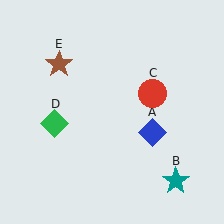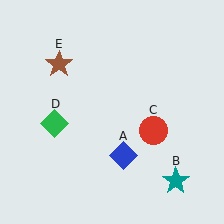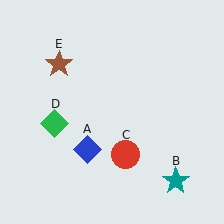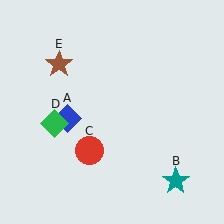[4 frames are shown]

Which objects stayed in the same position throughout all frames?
Teal star (object B) and green diamond (object D) and brown star (object E) remained stationary.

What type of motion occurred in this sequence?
The blue diamond (object A), red circle (object C) rotated clockwise around the center of the scene.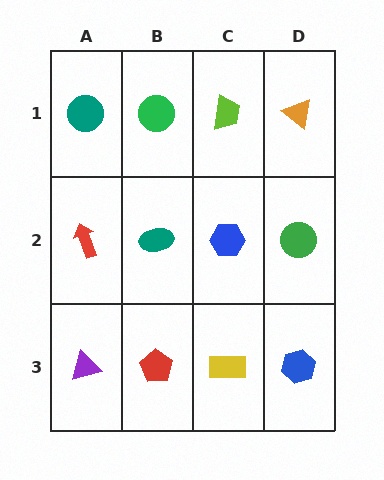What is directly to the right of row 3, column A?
A red pentagon.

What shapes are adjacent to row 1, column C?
A blue hexagon (row 2, column C), a green circle (row 1, column B), an orange triangle (row 1, column D).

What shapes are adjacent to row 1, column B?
A teal ellipse (row 2, column B), a teal circle (row 1, column A), a lime trapezoid (row 1, column C).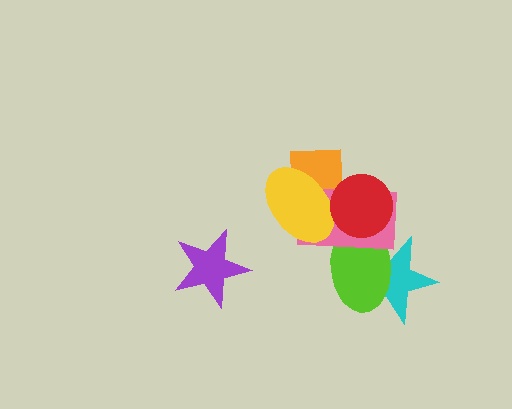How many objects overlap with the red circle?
4 objects overlap with the red circle.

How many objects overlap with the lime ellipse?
3 objects overlap with the lime ellipse.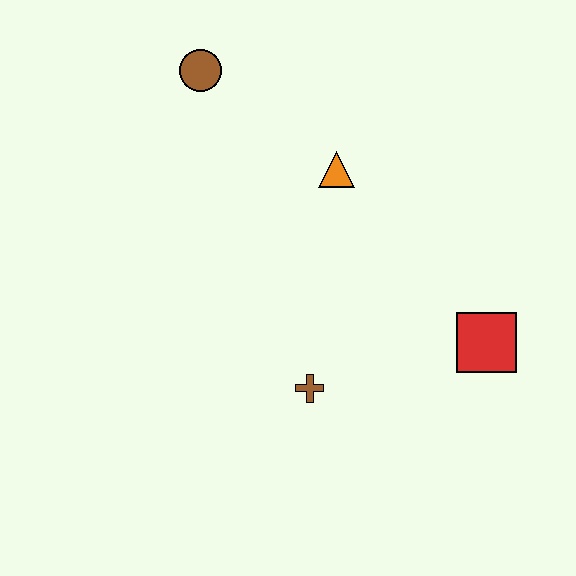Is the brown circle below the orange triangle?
No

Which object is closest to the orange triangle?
The brown circle is closest to the orange triangle.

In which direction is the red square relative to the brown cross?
The red square is to the right of the brown cross.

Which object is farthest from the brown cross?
The brown circle is farthest from the brown cross.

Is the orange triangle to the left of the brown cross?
No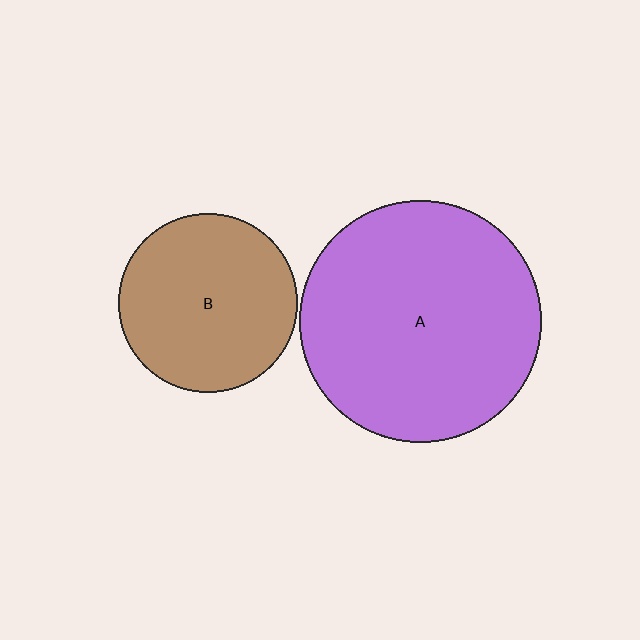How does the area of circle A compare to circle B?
Approximately 1.8 times.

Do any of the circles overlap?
No, none of the circles overlap.